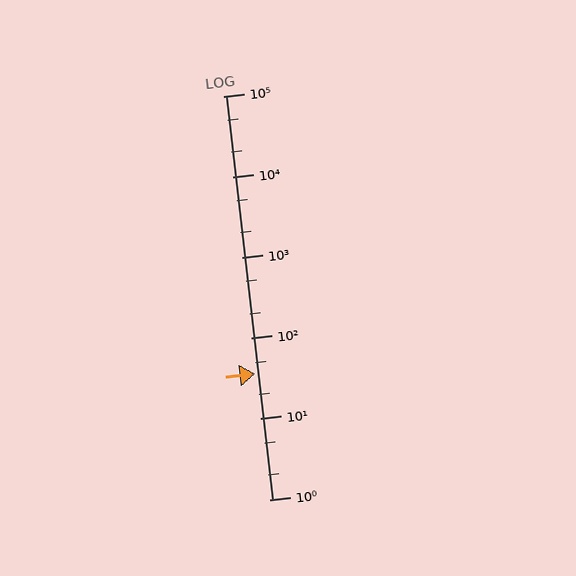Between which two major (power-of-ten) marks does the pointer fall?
The pointer is between 10 and 100.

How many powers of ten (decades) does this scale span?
The scale spans 5 decades, from 1 to 100000.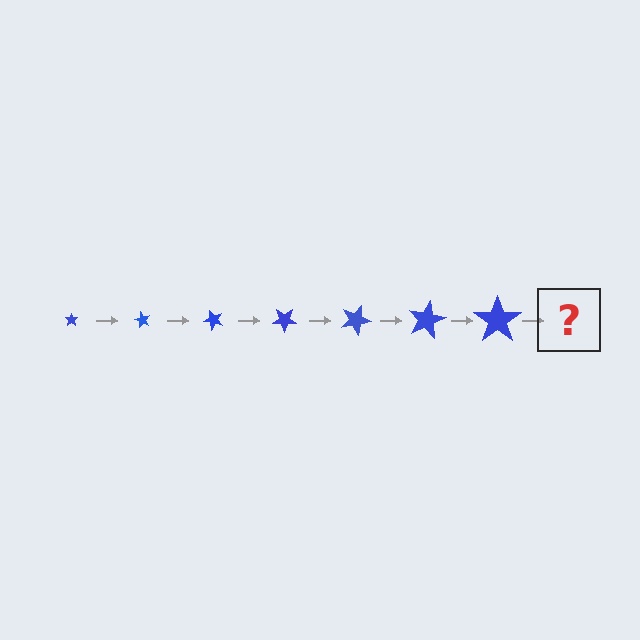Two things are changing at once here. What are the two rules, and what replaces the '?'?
The two rules are that the star grows larger each step and it rotates 60 degrees each step. The '?' should be a star, larger than the previous one and rotated 420 degrees from the start.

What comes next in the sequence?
The next element should be a star, larger than the previous one and rotated 420 degrees from the start.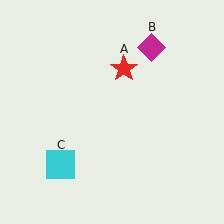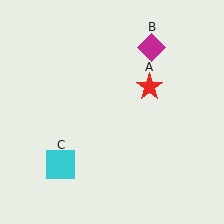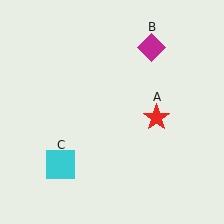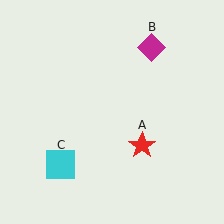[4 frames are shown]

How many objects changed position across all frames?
1 object changed position: red star (object A).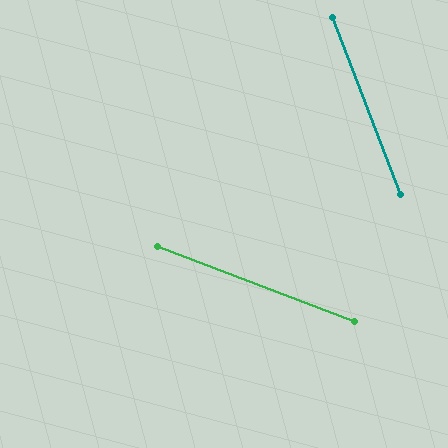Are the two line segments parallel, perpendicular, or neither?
Neither parallel nor perpendicular — they differ by about 48°.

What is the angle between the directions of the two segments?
Approximately 48 degrees.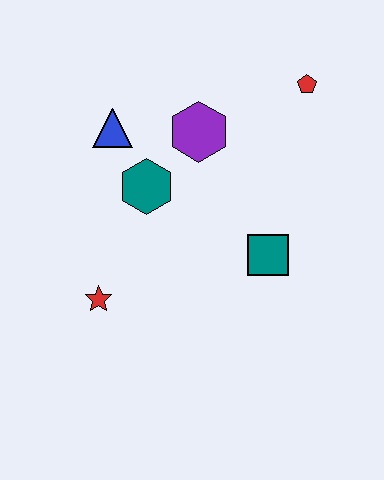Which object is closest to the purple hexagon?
The teal hexagon is closest to the purple hexagon.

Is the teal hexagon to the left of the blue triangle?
No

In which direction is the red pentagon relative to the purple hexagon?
The red pentagon is to the right of the purple hexagon.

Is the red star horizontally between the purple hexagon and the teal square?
No